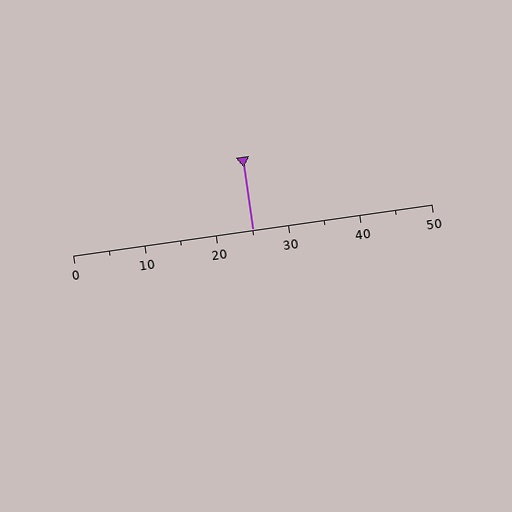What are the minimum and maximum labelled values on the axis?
The axis runs from 0 to 50.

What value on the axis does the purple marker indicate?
The marker indicates approximately 25.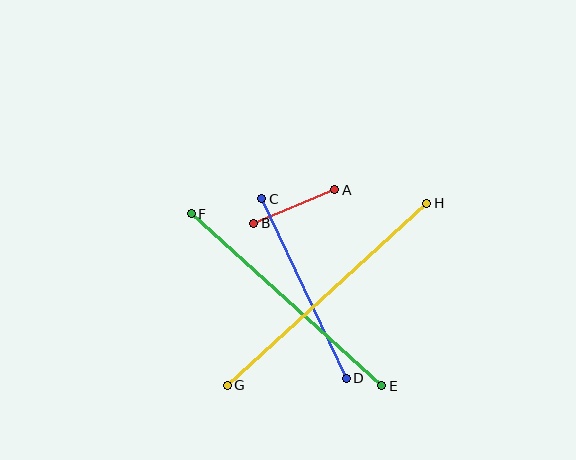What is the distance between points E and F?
The distance is approximately 257 pixels.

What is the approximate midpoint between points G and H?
The midpoint is at approximately (327, 294) pixels.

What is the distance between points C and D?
The distance is approximately 199 pixels.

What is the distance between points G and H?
The distance is approximately 270 pixels.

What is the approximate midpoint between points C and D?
The midpoint is at approximately (304, 289) pixels.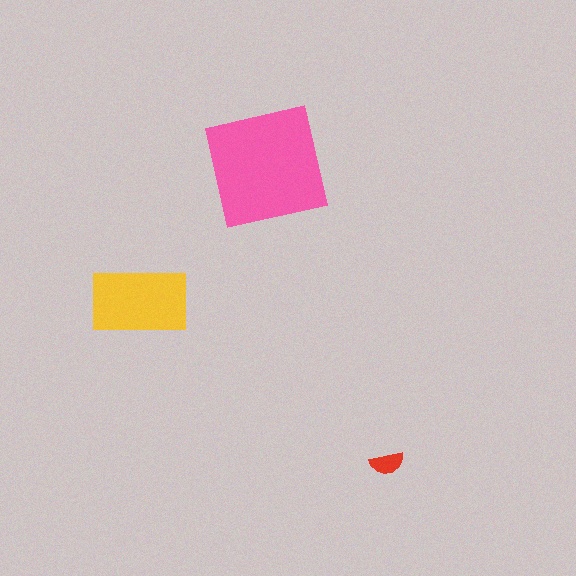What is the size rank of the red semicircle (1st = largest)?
3rd.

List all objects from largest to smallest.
The pink square, the yellow rectangle, the red semicircle.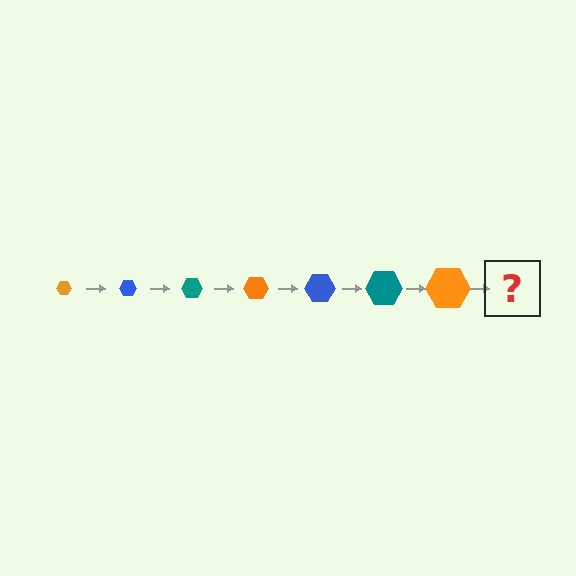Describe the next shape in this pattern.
It should be a blue hexagon, larger than the previous one.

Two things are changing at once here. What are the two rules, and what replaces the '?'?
The two rules are that the hexagon grows larger each step and the color cycles through orange, blue, and teal. The '?' should be a blue hexagon, larger than the previous one.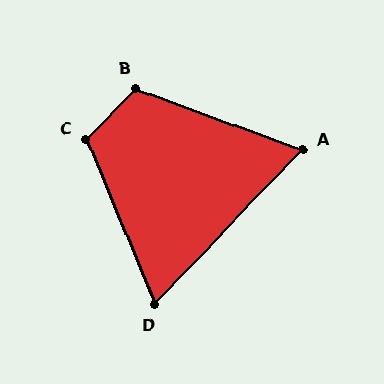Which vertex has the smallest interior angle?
D, at approximately 66 degrees.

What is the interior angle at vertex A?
Approximately 66 degrees (acute).